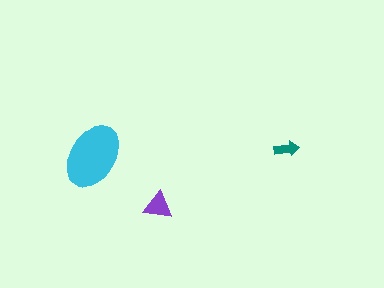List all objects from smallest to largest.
The teal arrow, the purple triangle, the cyan ellipse.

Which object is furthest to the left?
The cyan ellipse is leftmost.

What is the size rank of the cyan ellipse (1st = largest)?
1st.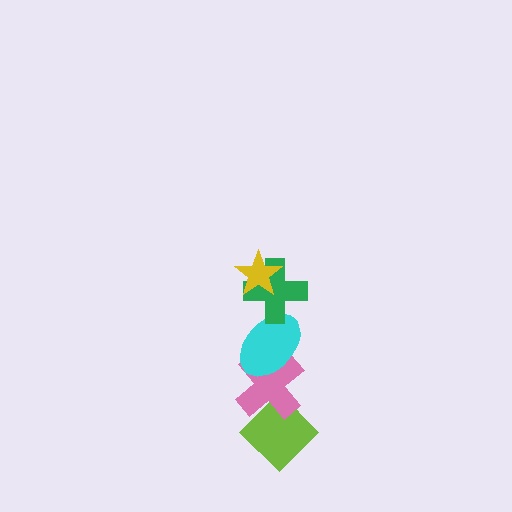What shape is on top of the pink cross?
The cyan ellipse is on top of the pink cross.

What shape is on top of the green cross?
The yellow star is on top of the green cross.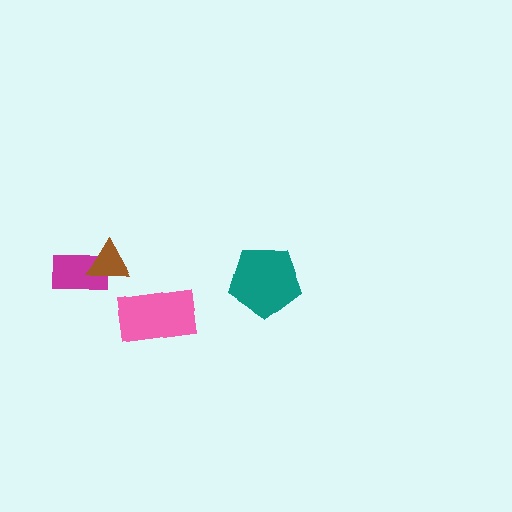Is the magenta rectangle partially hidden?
Yes, it is partially covered by another shape.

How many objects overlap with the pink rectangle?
0 objects overlap with the pink rectangle.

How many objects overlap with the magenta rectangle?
1 object overlaps with the magenta rectangle.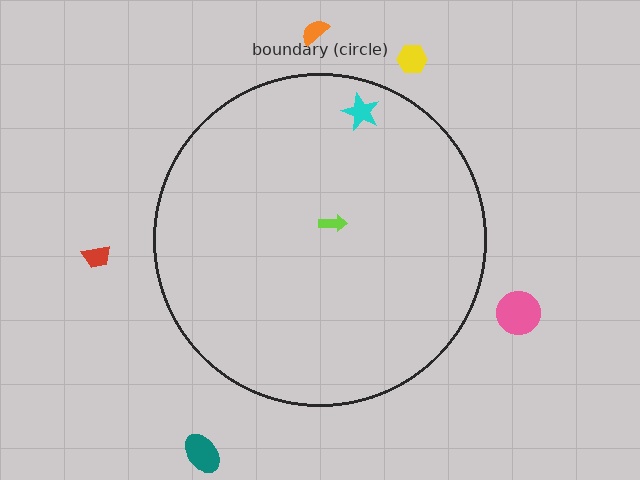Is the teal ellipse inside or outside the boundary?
Outside.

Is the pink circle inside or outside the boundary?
Outside.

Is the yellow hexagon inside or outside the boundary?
Outside.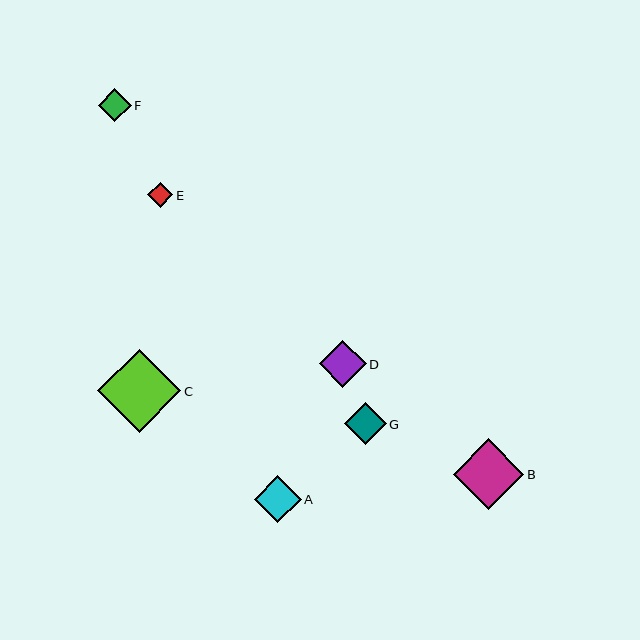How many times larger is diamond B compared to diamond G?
Diamond B is approximately 1.7 times the size of diamond G.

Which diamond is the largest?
Diamond C is the largest with a size of approximately 83 pixels.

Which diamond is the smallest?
Diamond E is the smallest with a size of approximately 25 pixels.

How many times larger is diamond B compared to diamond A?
Diamond B is approximately 1.5 times the size of diamond A.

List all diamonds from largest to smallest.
From largest to smallest: C, B, D, A, G, F, E.